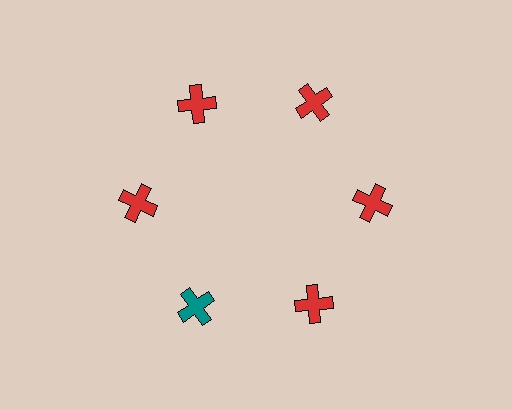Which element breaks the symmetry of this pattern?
The teal cross at roughly the 7 o'clock position breaks the symmetry. All other shapes are red crosses.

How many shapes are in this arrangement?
There are 6 shapes arranged in a ring pattern.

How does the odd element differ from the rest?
It has a different color: teal instead of red.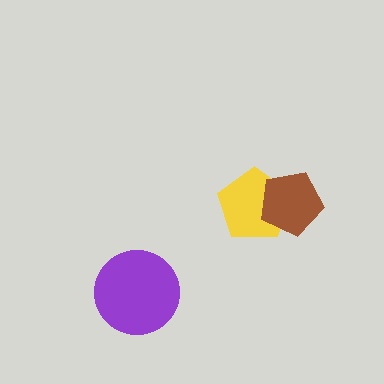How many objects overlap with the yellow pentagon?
1 object overlaps with the yellow pentagon.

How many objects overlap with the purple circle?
0 objects overlap with the purple circle.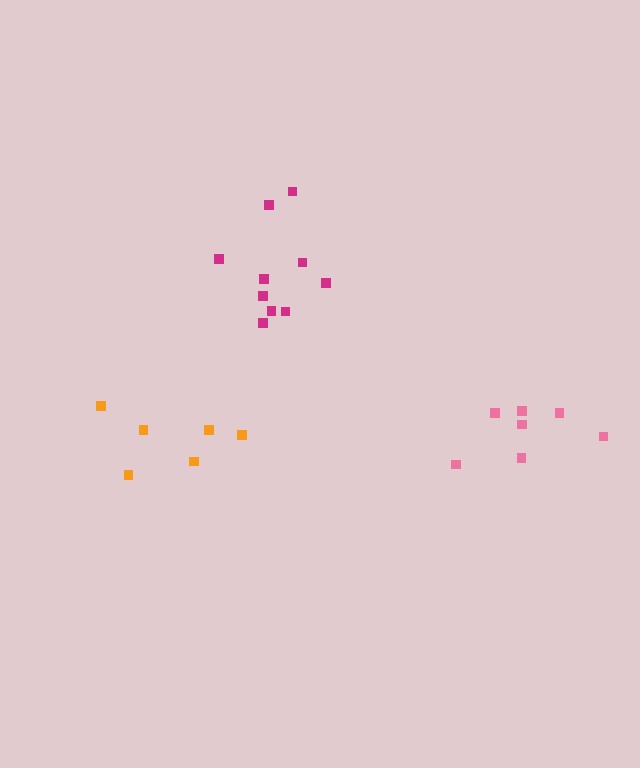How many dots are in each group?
Group 1: 6 dots, Group 2: 10 dots, Group 3: 7 dots (23 total).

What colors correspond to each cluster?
The clusters are colored: orange, magenta, pink.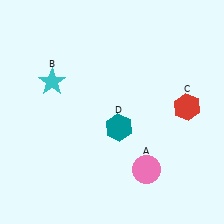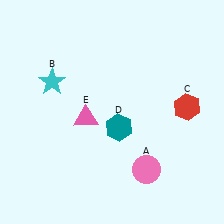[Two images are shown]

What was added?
A pink triangle (E) was added in Image 2.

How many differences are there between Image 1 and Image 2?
There is 1 difference between the two images.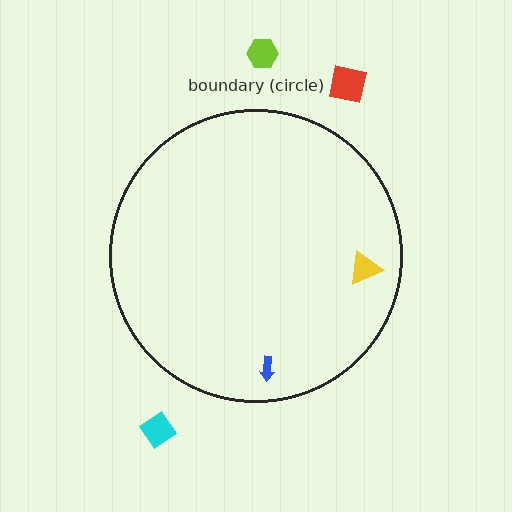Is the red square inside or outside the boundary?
Outside.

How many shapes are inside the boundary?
2 inside, 3 outside.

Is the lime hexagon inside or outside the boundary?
Outside.